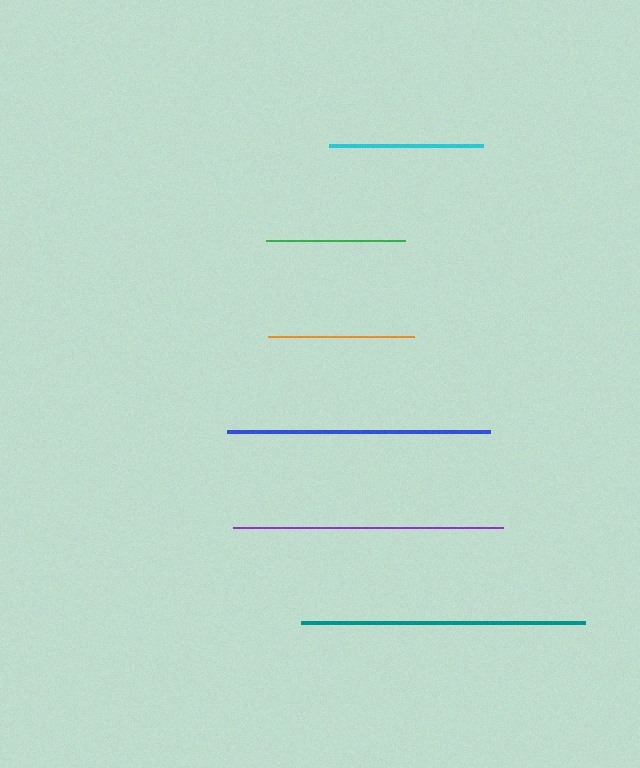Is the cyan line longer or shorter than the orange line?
The cyan line is longer than the orange line.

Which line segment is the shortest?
The green line is the shortest at approximately 139 pixels.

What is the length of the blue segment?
The blue segment is approximately 263 pixels long.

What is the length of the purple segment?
The purple segment is approximately 270 pixels long.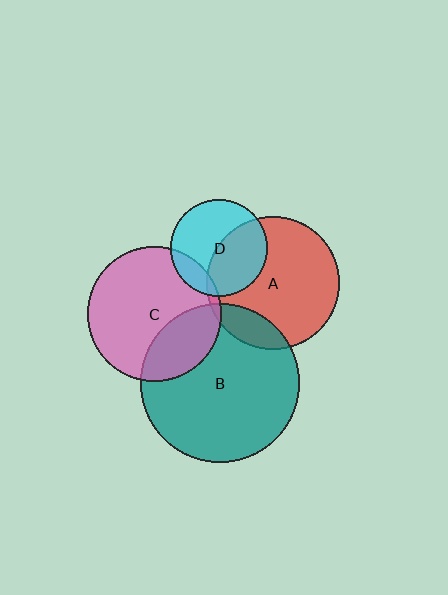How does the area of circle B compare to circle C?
Approximately 1.4 times.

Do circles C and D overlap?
Yes.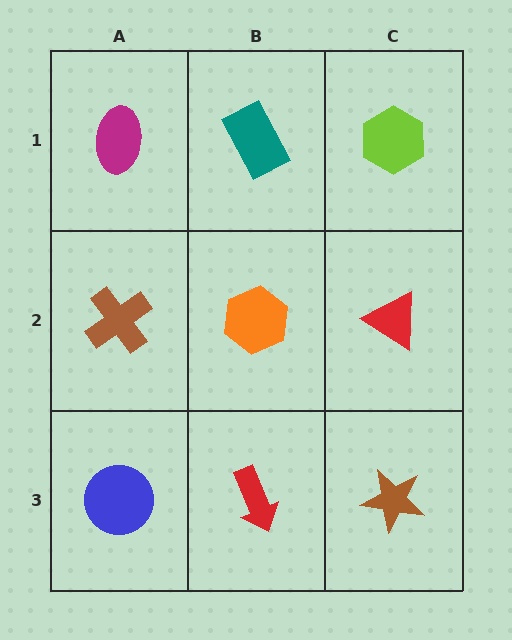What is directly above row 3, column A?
A brown cross.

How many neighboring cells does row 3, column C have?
2.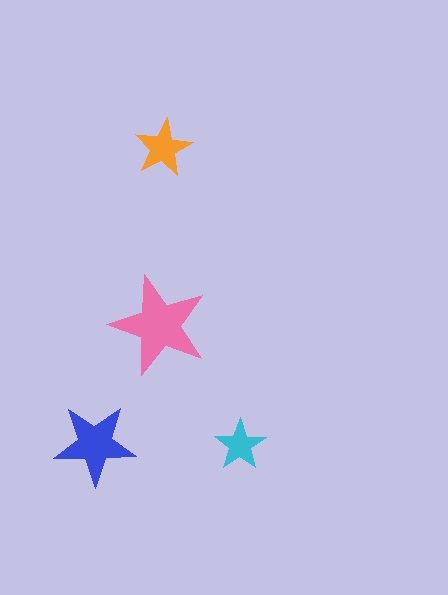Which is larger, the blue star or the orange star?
The blue one.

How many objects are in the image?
There are 4 objects in the image.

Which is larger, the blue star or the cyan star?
The blue one.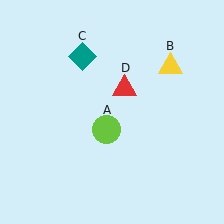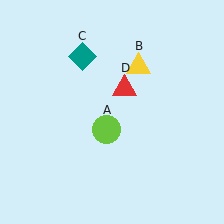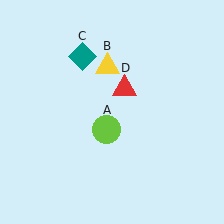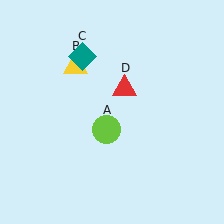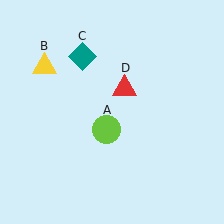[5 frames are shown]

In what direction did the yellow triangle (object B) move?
The yellow triangle (object B) moved left.